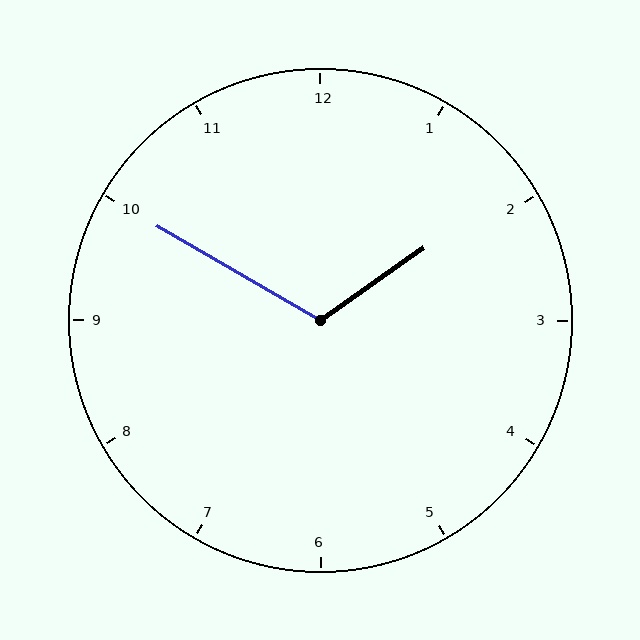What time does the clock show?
1:50.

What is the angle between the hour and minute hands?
Approximately 115 degrees.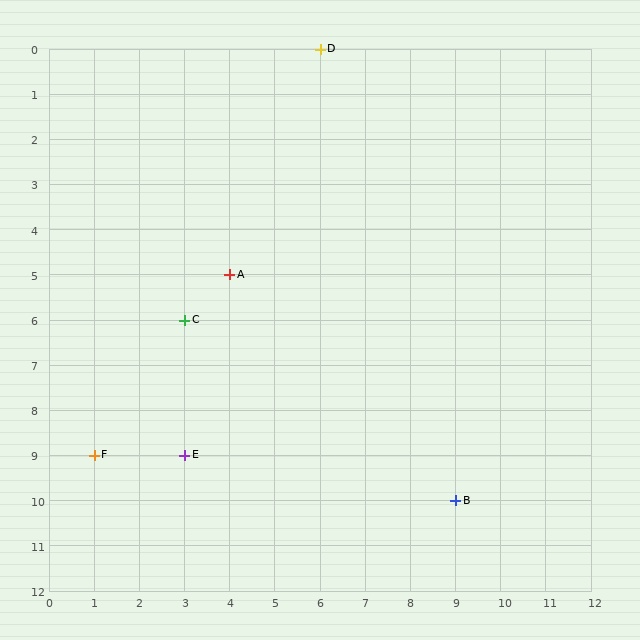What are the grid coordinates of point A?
Point A is at grid coordinates (4, 5).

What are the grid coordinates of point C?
Point C is at grid coordinates (3, 6).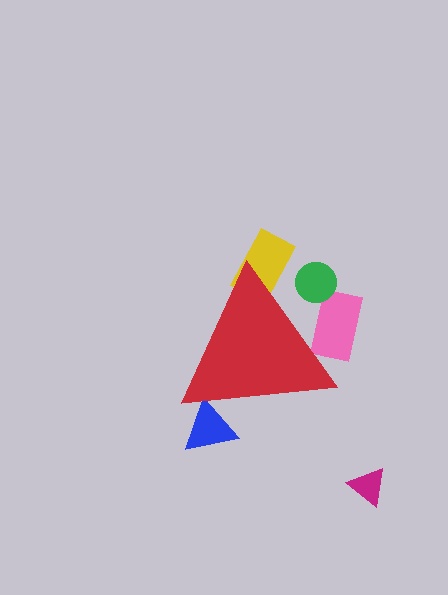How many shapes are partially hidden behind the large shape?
4 shapes are partially hidden.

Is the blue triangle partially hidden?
Yes, the blue triangle is partially hidden behind the red triangle.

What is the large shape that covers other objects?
A red triangle.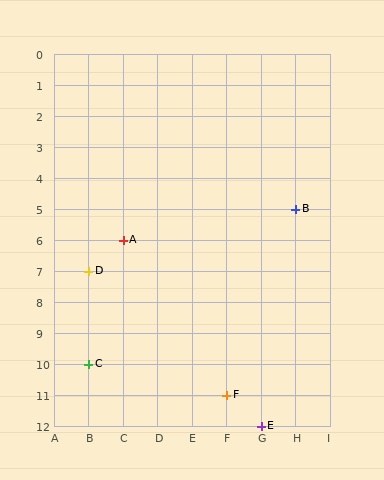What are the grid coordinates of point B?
Point B is at grid coordinates (H, 5).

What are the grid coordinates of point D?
Point D is at grid coordinates (B, 7).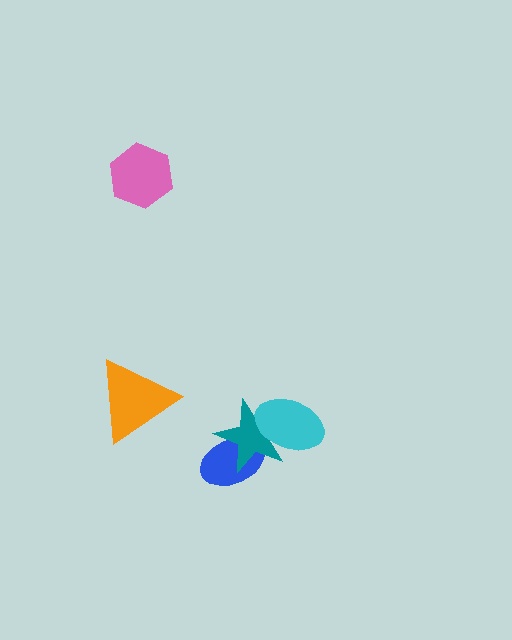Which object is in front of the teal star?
The cyan ellipse is in front of the teal star.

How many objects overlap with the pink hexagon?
0 objects overlap with the pink hexagon.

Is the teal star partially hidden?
Yes, it is partially covered by another shape.